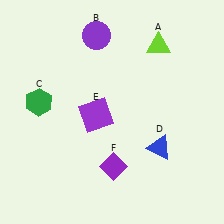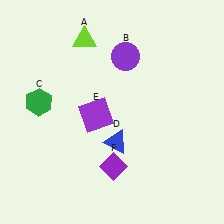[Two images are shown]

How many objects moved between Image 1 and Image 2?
3 objects moved between the two images.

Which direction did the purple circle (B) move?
The purple circle (B) moved right.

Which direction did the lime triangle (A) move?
The lime triangle (A) moved left.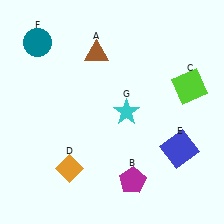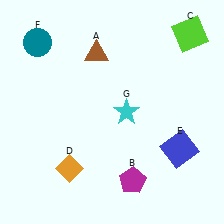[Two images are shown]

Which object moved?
The lime square (C) moved up.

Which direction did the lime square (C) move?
The lime square (C) moved up.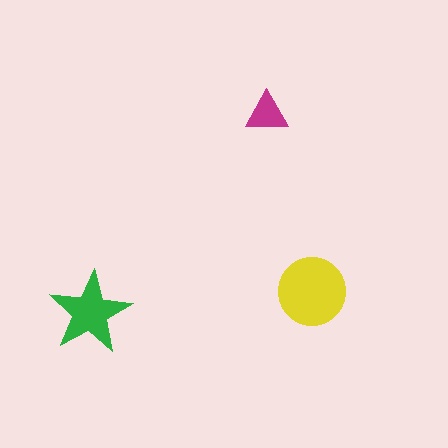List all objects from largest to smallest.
The yellow circle, the green star, the magenta triangle.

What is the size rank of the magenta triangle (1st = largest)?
3rd.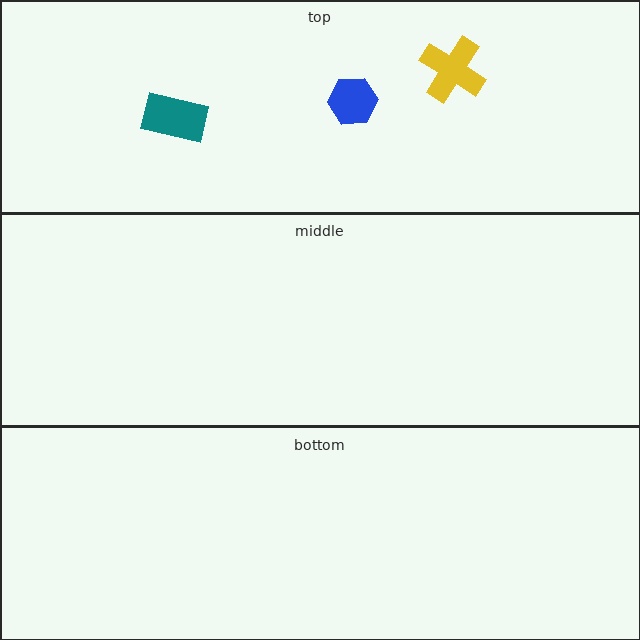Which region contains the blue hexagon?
The top region.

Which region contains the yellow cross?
The top region.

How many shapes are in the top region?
3.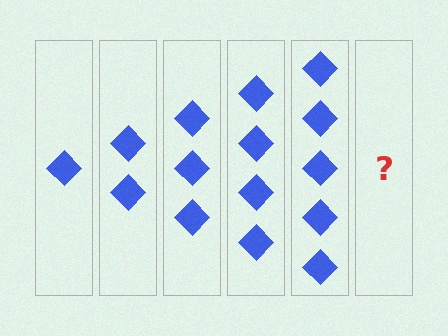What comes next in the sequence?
The next element should be 6 diamonds.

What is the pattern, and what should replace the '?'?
The pattern is that each step adds one more diamond. The '?' should be 6 diamonds.